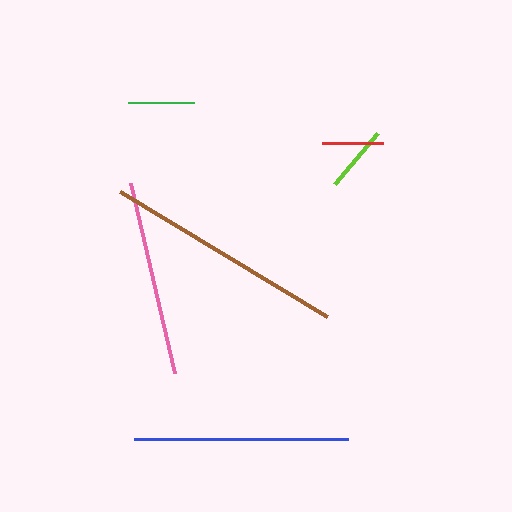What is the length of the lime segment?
The lime segment is approximately 67 pixels long.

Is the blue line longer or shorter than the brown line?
The brown line is longer than the blue line.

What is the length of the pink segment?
The pink segment is approximately 195 pixels long.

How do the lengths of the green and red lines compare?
The green and red lines are approximately the same length.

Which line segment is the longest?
The brown line is the longest at approximately 242 pixels.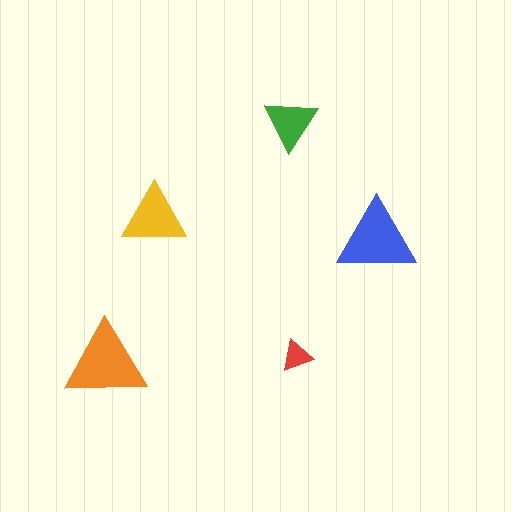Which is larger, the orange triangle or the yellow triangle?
The orange one.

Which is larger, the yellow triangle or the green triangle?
The yellow one.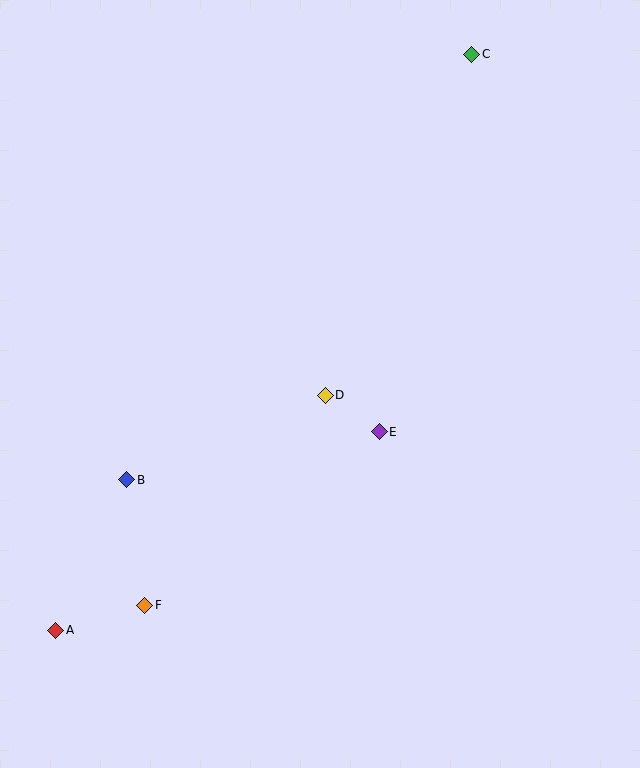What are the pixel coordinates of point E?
Point E is at (379, 432).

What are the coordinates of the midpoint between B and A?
The midpoint between B and A is at (91, 555).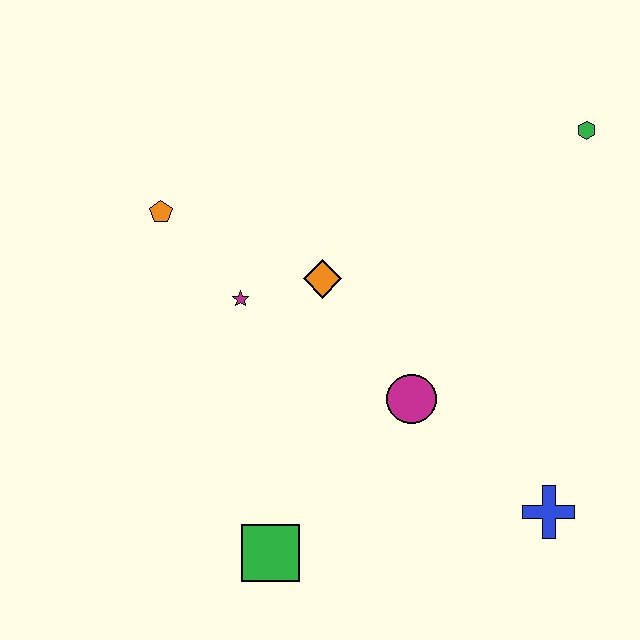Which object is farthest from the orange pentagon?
The blue cross is farthest from the orange pentagon.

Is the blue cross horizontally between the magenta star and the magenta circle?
No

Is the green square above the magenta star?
No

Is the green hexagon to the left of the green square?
No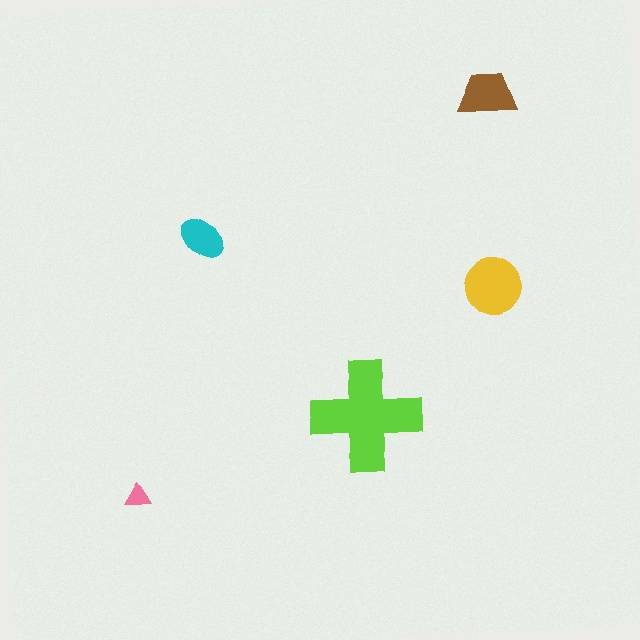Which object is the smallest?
The pink triangle.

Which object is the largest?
The lime cross.